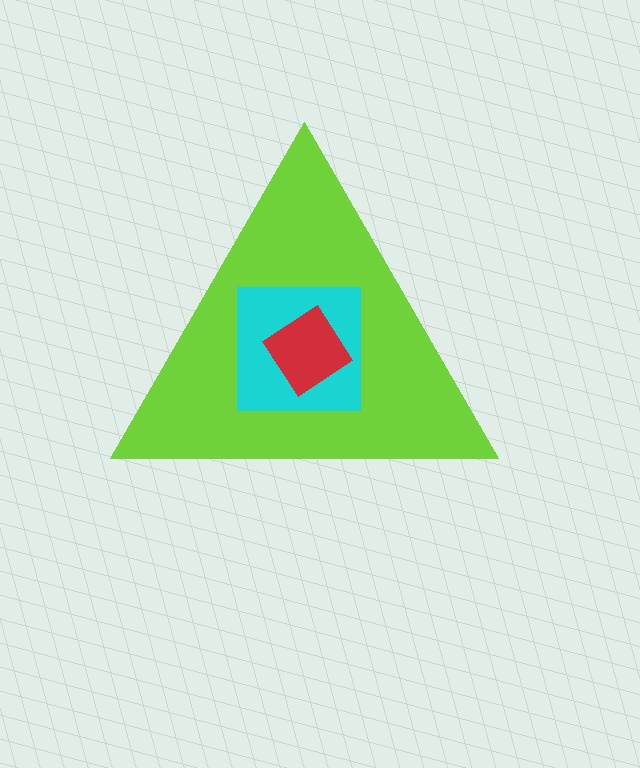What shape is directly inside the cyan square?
The red diamond.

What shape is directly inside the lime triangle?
The cyan square.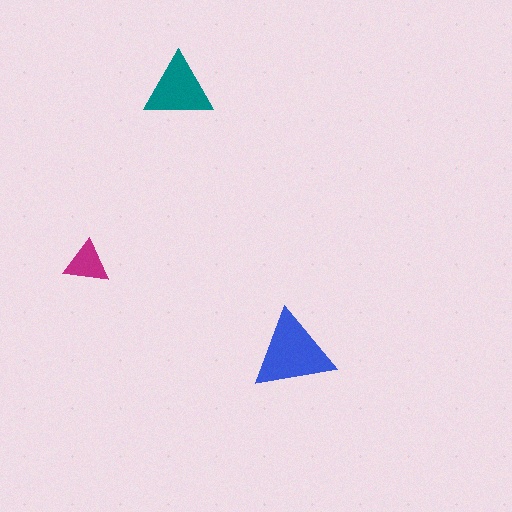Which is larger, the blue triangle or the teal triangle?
The blue one.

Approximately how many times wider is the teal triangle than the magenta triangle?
About 1.5 times wider.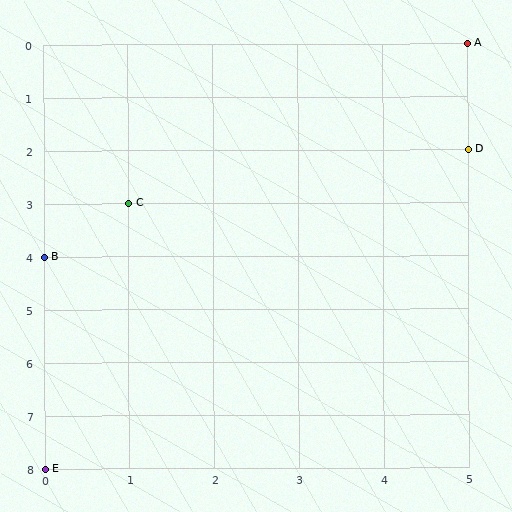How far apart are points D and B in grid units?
Points D and B are 5 columns and 2 rows apart (about 5.4 grid units diagonally).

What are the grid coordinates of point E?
Point E is at grid coordinates (0, 8).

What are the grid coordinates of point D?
Point D is at grid coordinates (5, 2).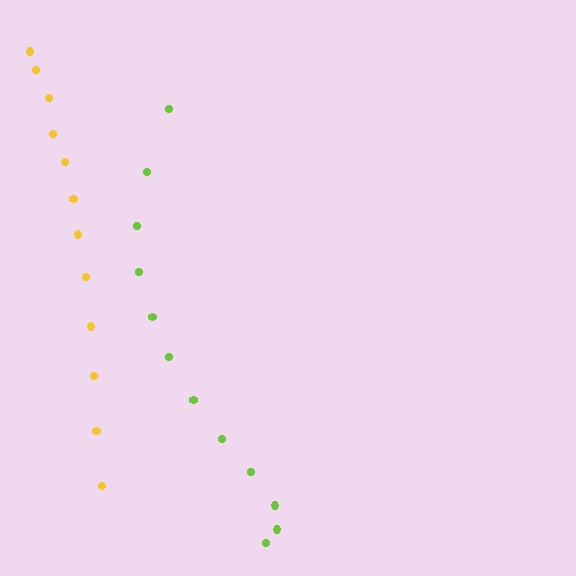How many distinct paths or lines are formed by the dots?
There are 2 distinct paths.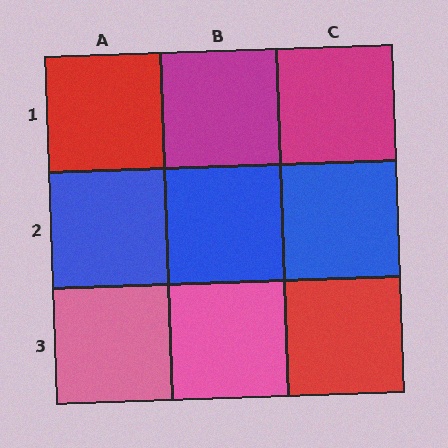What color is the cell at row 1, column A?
Red.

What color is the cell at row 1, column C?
Magenta.